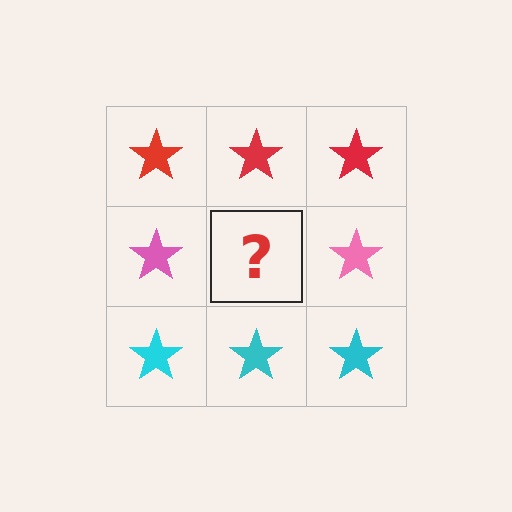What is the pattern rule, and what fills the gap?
The rule is that each row has a consistent color. The gap should be filled with a pink star.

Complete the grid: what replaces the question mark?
The question mark should be replaced with a pink star.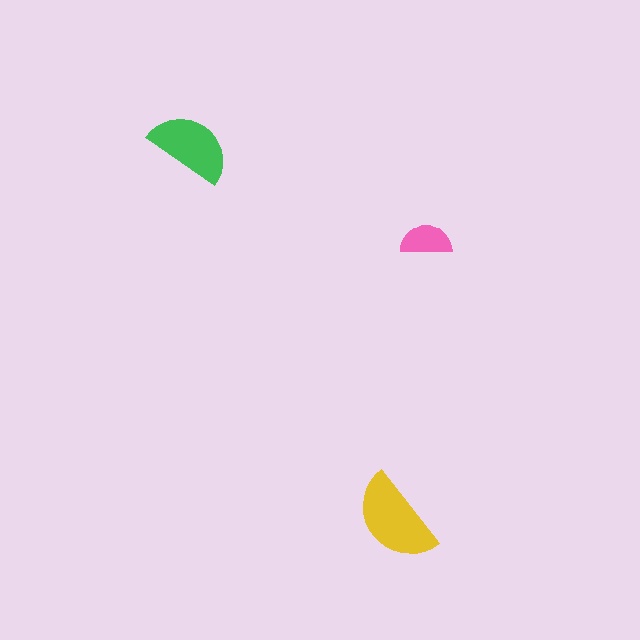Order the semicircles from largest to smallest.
the yellow one, the green one, the pink one.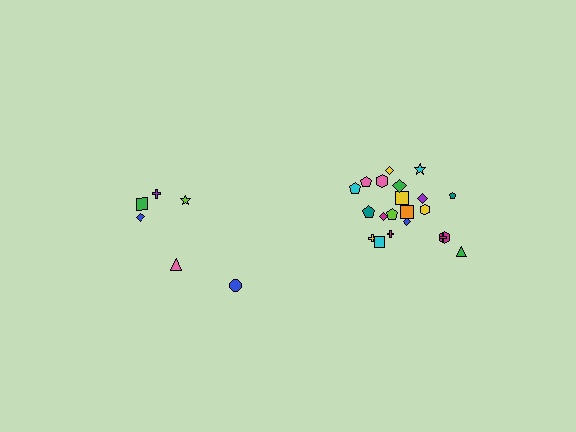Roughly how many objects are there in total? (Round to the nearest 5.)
Roughly 30 objects in total.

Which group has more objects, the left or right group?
The right group.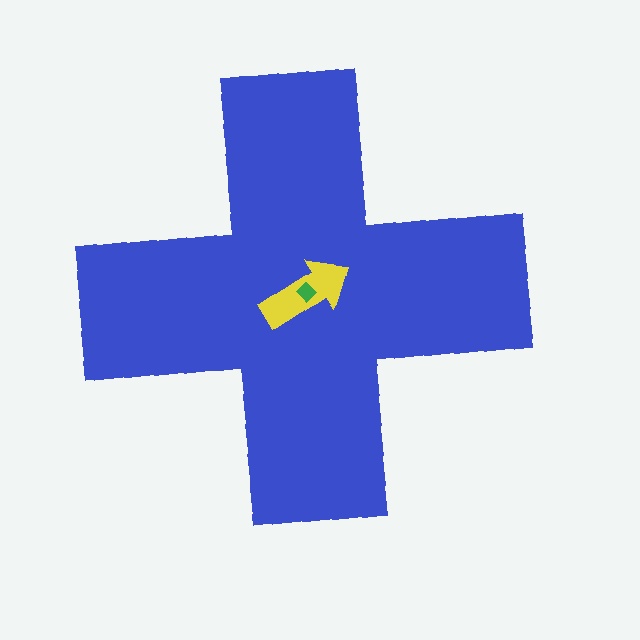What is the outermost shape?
The blue cross.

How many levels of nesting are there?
3.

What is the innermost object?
The green diamond.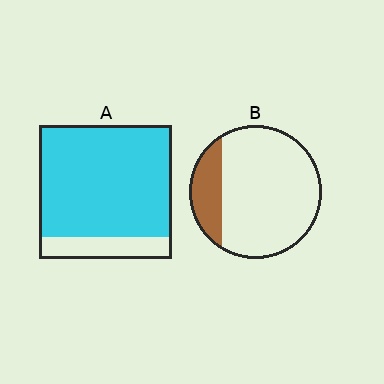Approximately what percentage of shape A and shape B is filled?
A is approximately 85% and B is approximately 20%.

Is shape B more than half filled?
No.